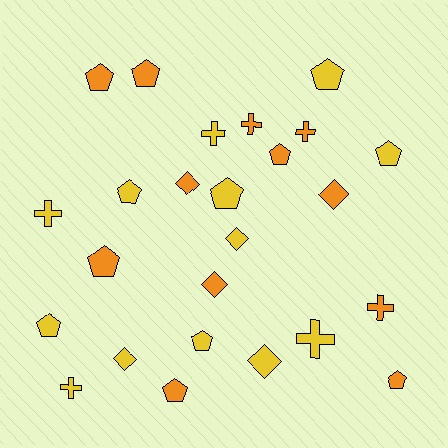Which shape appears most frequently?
Pentagon, with 12 objects.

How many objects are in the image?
There are 25 objects.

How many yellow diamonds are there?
There are 3 yellow diamonds.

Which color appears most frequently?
Yellow, with 13 objects.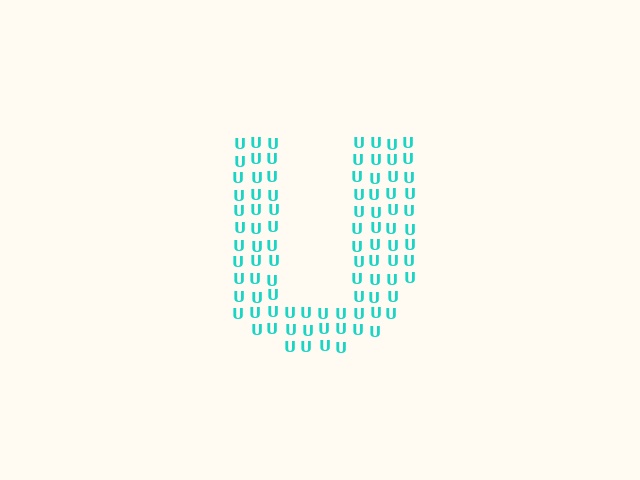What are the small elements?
The small elements are letter U's.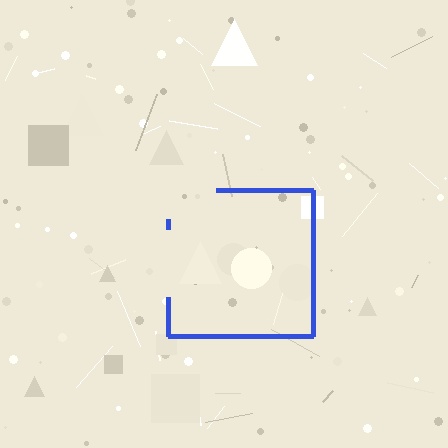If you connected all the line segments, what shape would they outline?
They would outline a square.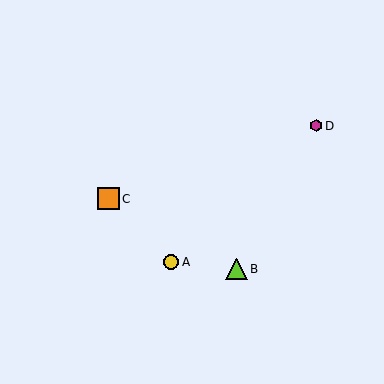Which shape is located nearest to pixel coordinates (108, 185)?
The orange square (labeled C) at (109, 199) is nearest to that location.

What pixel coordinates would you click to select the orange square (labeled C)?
Click at (109, 199) to select the orange square C.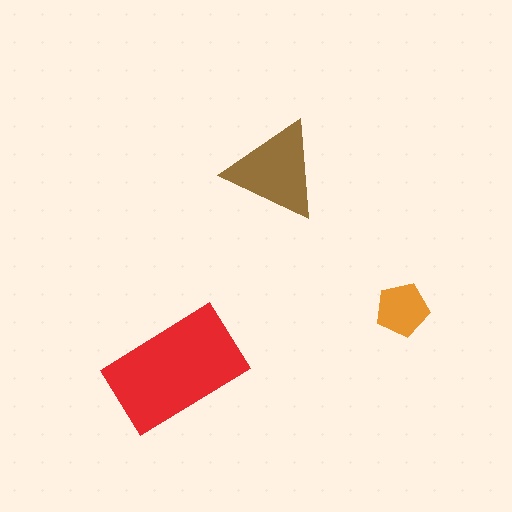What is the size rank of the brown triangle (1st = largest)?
2nd.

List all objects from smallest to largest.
The orange pentagon, the brown triangle, the red rectangle.